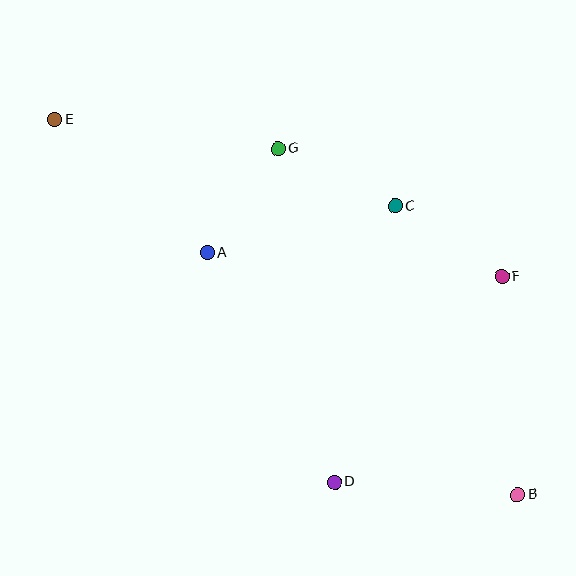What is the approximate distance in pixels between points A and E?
The distance between A and E is approximately 203 pixels.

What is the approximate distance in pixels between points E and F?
The distance between E and F is approximately 474 pixels.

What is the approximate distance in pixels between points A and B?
The distance between A and B is approximately 393 pixels.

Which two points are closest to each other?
Points A and G are closest to each other.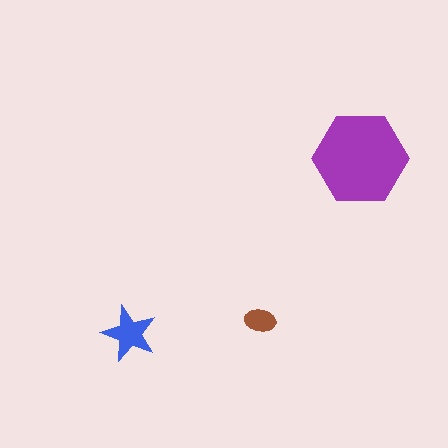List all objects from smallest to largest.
The brown ellipse, the blue star, the purple hexagon.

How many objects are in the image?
There are 3 objects in the image.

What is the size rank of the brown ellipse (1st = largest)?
3rd.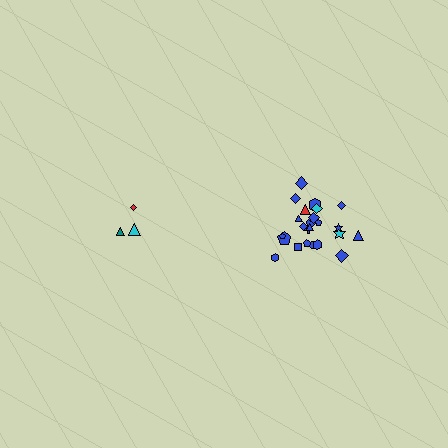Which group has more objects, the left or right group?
The right group.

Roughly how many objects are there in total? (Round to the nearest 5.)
Roughly 30 objects in total.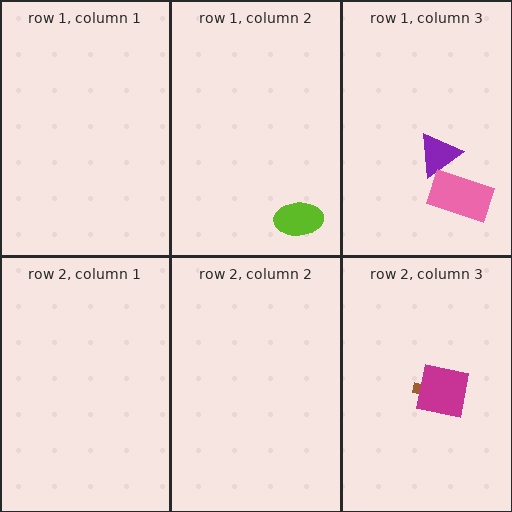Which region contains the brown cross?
The row 2, column 3 region.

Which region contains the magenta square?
The row 2, column 3 region.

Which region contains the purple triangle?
The row 1, column 3 region.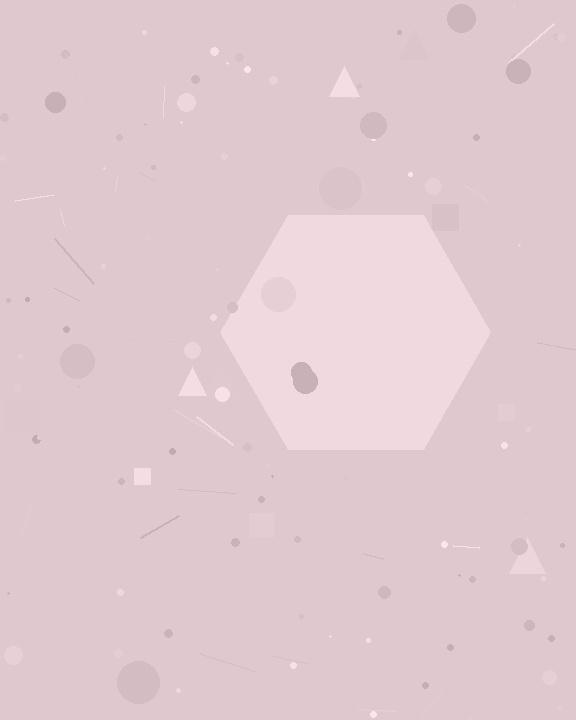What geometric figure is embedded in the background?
A hexagon is embedded in the background.